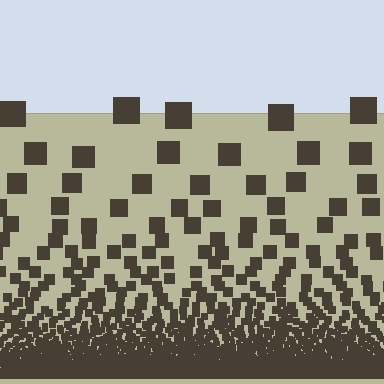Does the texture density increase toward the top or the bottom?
Density increases toward the bottom.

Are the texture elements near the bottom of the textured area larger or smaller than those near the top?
Smaller. The gradient is inverted — elements near the bottom are smaller and denser.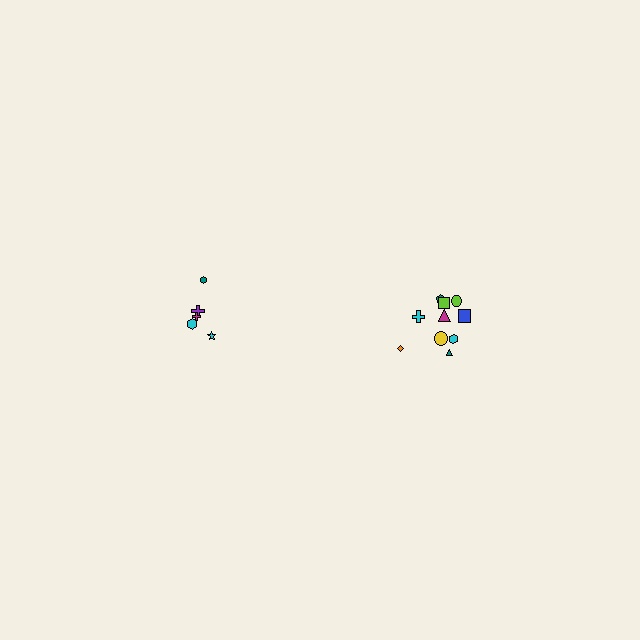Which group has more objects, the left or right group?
The right group.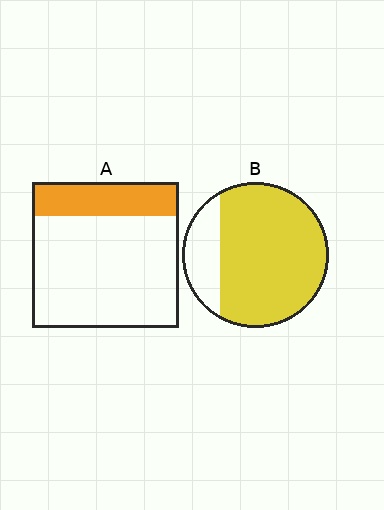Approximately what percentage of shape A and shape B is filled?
A is approximately 25% and B is approximately 80%.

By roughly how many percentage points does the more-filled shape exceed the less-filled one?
By roughly 55 percentage points (B over A).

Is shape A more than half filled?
No.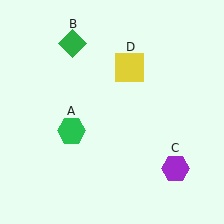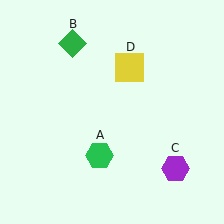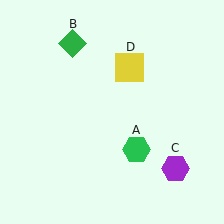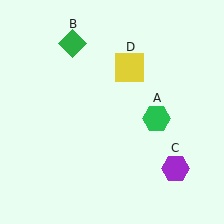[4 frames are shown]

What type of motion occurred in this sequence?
The green hexagon (object A) rotated counterclockwise around the center of the scene.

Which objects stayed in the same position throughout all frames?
Green diamond (object B) and purple hexagon (object C) and yellow square (object D) remained stationary.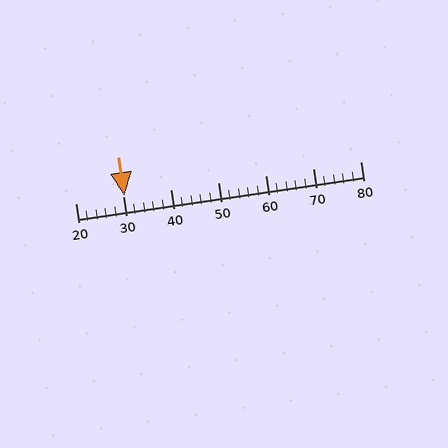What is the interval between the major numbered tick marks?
The major tick marks are spaced 10 units apart.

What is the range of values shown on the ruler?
The ruler shows values from 20 to 80.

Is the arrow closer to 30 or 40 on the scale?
The arrow is closer to 30.